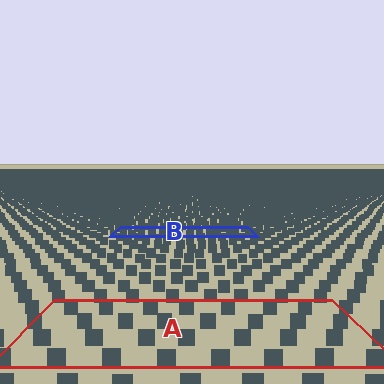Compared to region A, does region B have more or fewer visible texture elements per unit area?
Region B has more texture elements per unit area — they are packed more densely because it is farther away.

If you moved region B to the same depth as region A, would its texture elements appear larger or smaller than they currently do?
They would appear larger. At a closer depth, the same texture elements are projected at a bigger on-screen size.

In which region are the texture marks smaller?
The texture marks are smaller in region B, because it is farther away.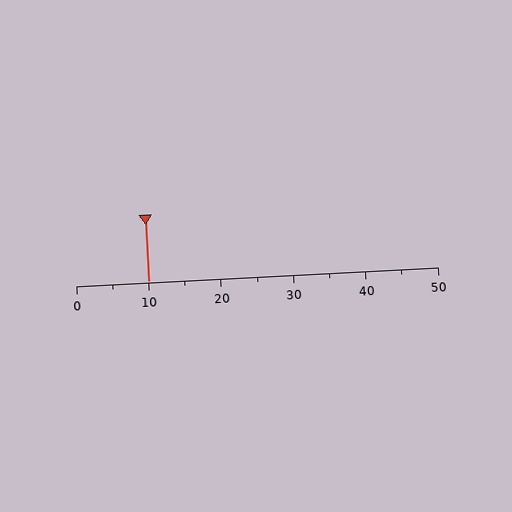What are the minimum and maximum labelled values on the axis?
The axis runs from 0 to 50.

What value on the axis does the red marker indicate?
The marker indicates approximately 10.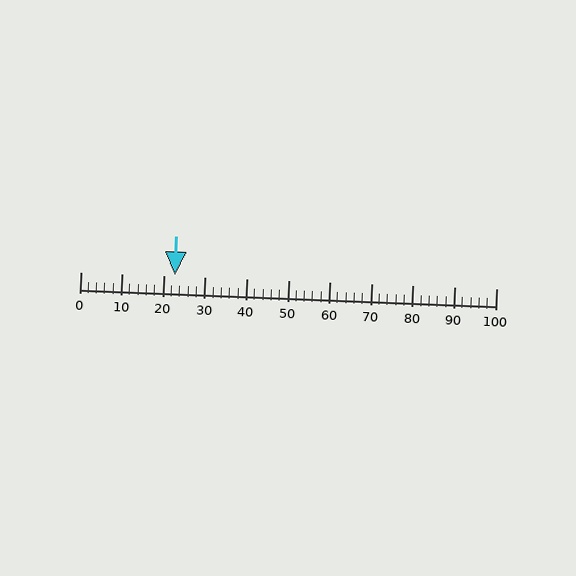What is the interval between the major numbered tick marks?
The major tick marks are spaced 10 units apart.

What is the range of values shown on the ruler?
The ruler shows values from 0 to 100.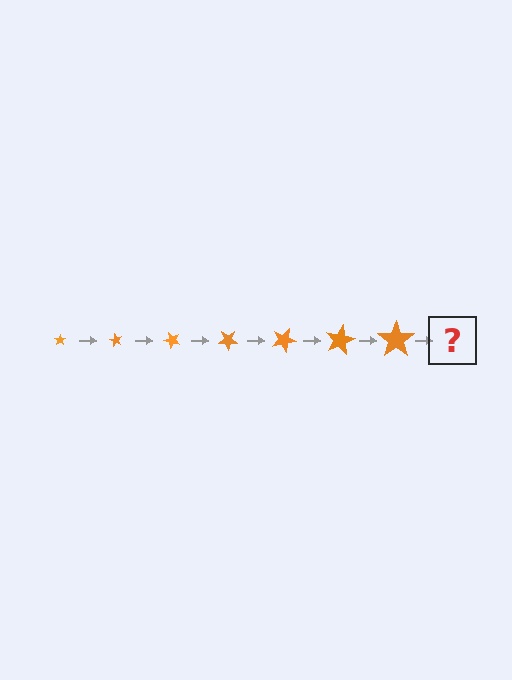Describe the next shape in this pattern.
It should be a star, larger than the previous one and rotated 420 degrees from the start.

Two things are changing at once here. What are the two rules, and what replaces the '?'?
The two rules are that the star grows larger each step and it rotates 60 degrees each step. The '?' should be a star, larger than the previous one and rotated 420 degrees from the start.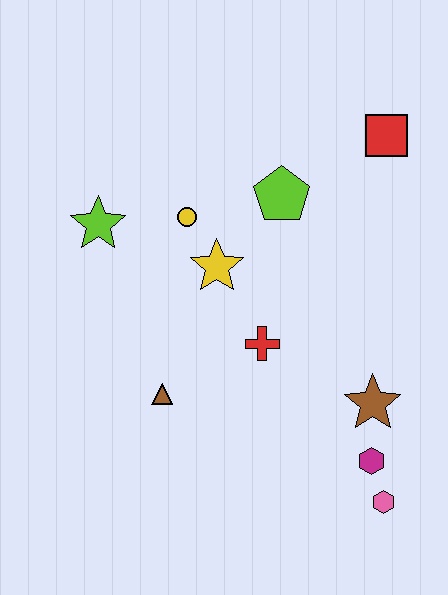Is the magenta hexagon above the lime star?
No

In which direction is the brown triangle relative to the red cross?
The brown triangle is to the left of the red cross.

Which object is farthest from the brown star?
The lime star is farthest from the brown star.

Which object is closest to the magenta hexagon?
The pink hexagon is closest to the magenta hexagon.